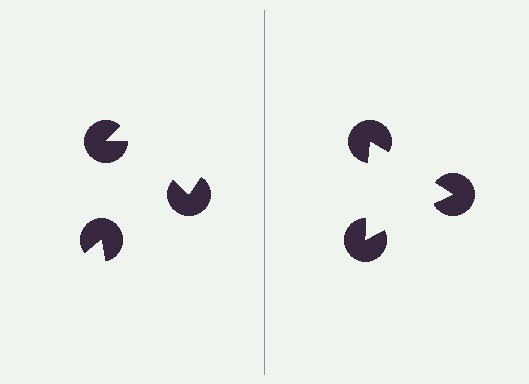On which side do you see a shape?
An illusory triangle appears on the right side. On the left side the wedge cuts are rotated, so no coherent shape forms.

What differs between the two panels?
The pac-man discs are positioned identically on both sides; only the wedge orientations differ. On the right they align to a triangle; on the left they are misaligned.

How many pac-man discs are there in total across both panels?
6 — 3 on each side.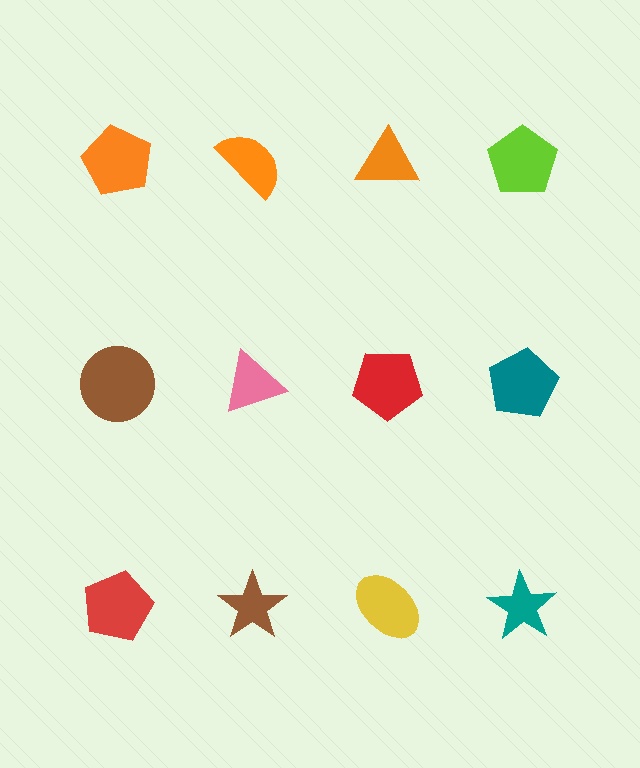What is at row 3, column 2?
A brown star.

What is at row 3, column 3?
A yellow ellipse.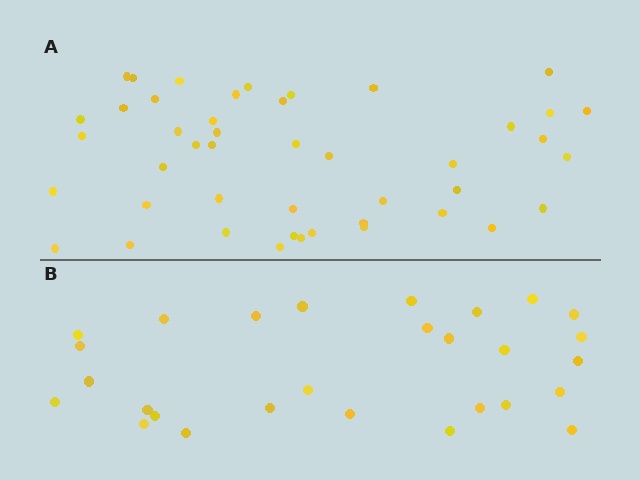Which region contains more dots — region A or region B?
Region A (the top region) has more dots.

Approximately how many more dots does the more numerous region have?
Region A has approximately 15 more dots than region B.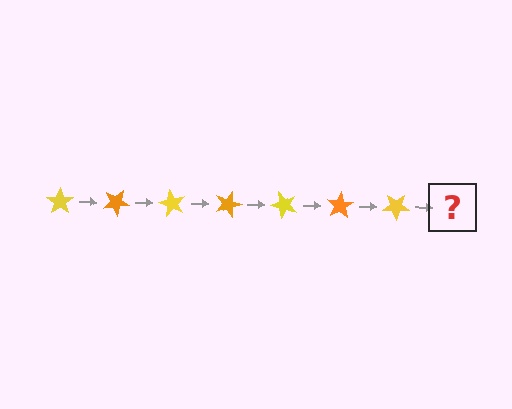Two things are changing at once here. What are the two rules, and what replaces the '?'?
The two rules are that it rotates 30 degrees each step and the color cycles through yellow and orange. The '?' should be an orange star, rotated 210 degrees from the start.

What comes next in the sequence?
The next element should be an orange star, rotated 210 degrees from the start.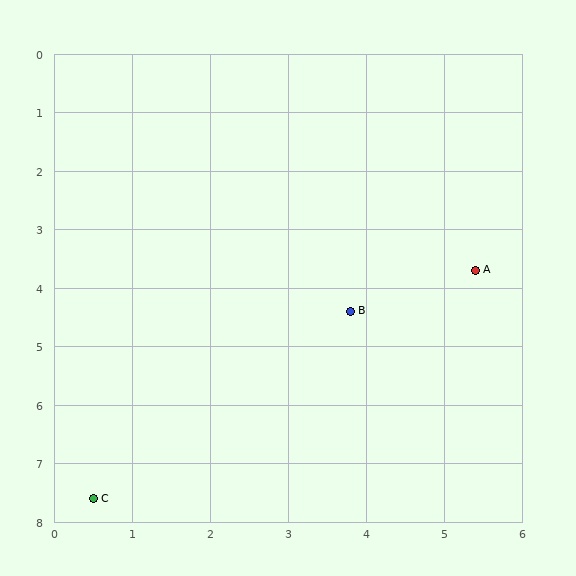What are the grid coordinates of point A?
Point A is at approximately (5.4, 3.7).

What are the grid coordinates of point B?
Point B is at approximately (3.8, 4.4).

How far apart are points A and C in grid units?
Points A and C are about 6.3 grid units apart.